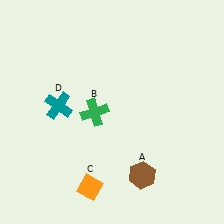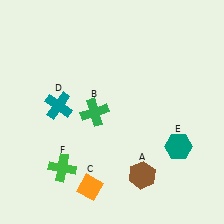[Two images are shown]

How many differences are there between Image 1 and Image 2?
There are 2 differences between the two images.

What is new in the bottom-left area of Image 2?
A green cross (F) was added in the bottom-left area of Image 2.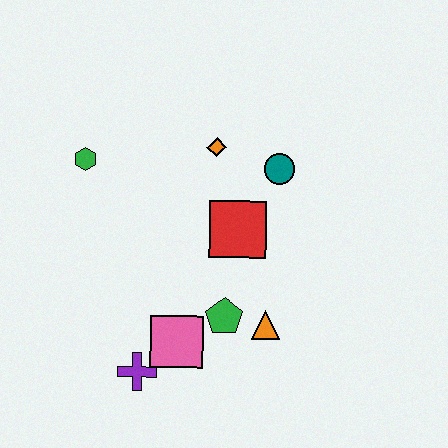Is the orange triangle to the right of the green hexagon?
Yes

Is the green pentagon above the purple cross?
Yes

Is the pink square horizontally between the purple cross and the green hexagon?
No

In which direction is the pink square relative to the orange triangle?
The pink square is to the left of the orange triangle.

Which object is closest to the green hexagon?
The orange diamond is closest to the green hexagon.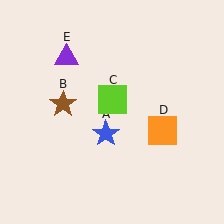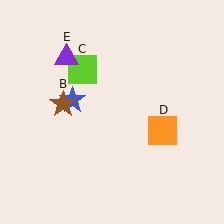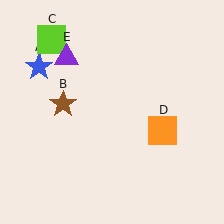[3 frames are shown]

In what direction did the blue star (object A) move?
The blue star (object A) moved up and to the left.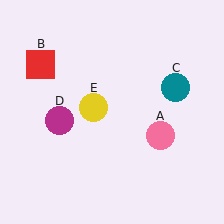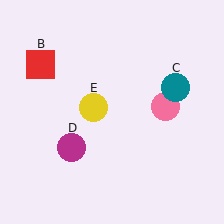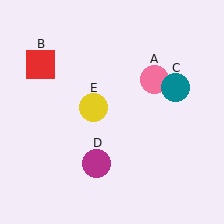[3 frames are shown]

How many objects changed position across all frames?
2 objects changed position: pink circle (object A), magenta circle (object D).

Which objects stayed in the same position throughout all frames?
Red square (object B) and teal circle (object C) and yellow circle (object E) remained stationary.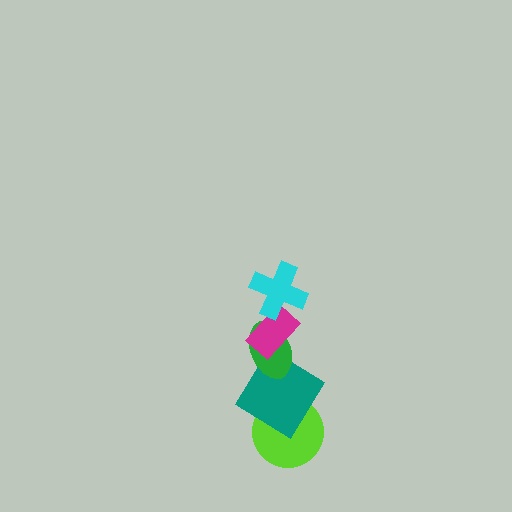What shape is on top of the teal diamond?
The green ellipse is on top of the teal diamond.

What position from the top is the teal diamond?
The teal diamond is 4th from the top.